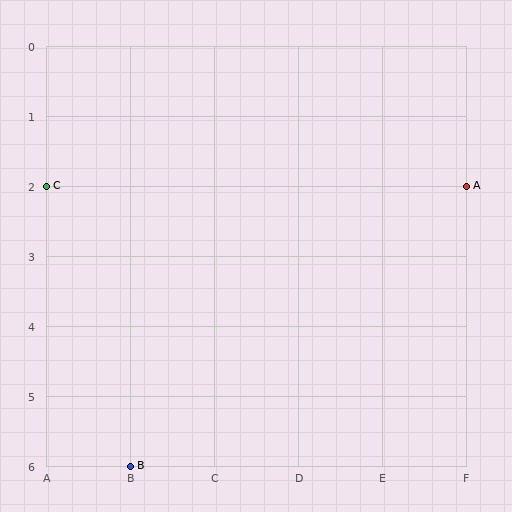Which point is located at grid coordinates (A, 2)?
Point C is at (A, 2).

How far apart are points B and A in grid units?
Points B and A are 4 columns and 4 rows apart (about 5.7 grid units diagonally).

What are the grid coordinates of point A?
Point A is at grid coordinates (F, 2).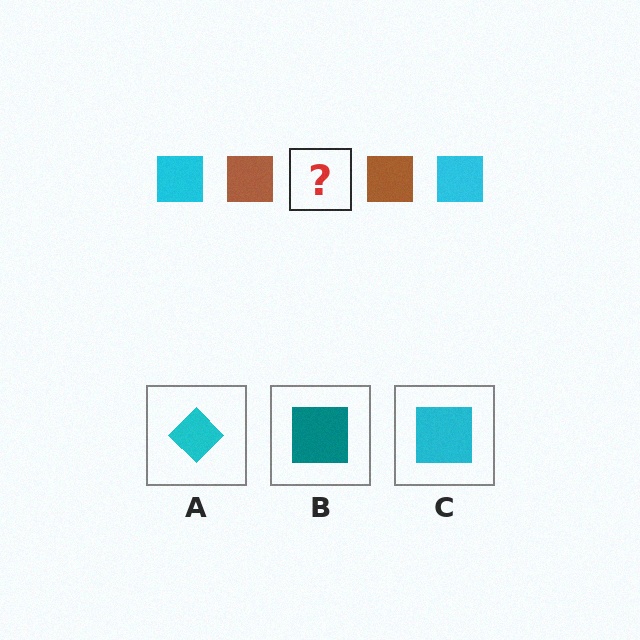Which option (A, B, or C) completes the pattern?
C.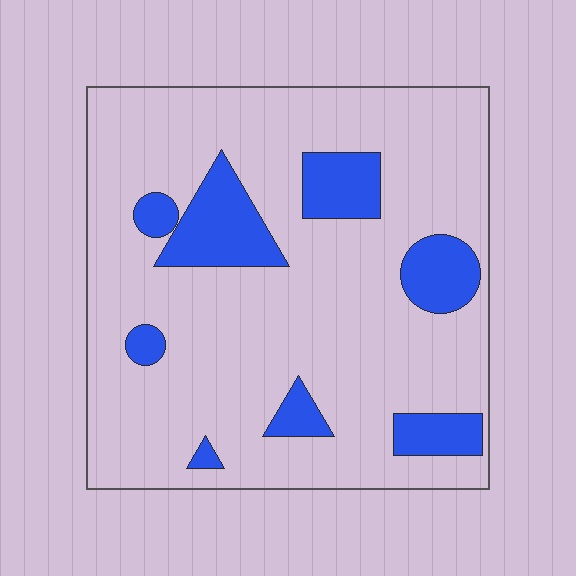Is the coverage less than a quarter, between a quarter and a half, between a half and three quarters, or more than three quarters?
Less than a quarter.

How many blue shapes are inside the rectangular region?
8.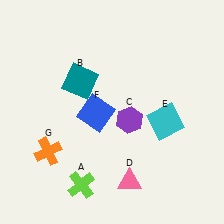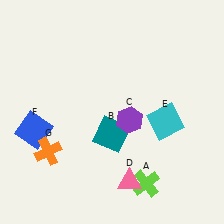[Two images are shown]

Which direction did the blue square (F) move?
The blue square (F) moved left.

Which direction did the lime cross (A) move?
The lime cross (A) moved right.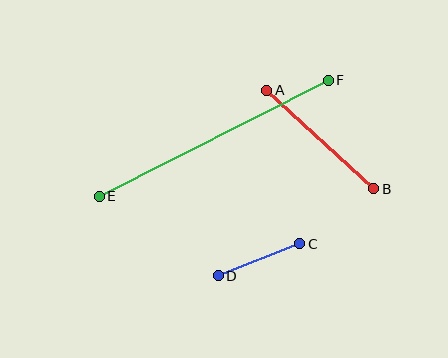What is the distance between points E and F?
The distance is approximately 257 pixels.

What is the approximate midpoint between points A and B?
The midpoint is at approximately (320, 139) pixels.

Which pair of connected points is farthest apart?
Points E and F are farthest apart.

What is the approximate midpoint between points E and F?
The midpoint is at approximately (214, 138) pixels.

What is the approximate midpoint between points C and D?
The midpoint is at approximately (259, 260) pixels.